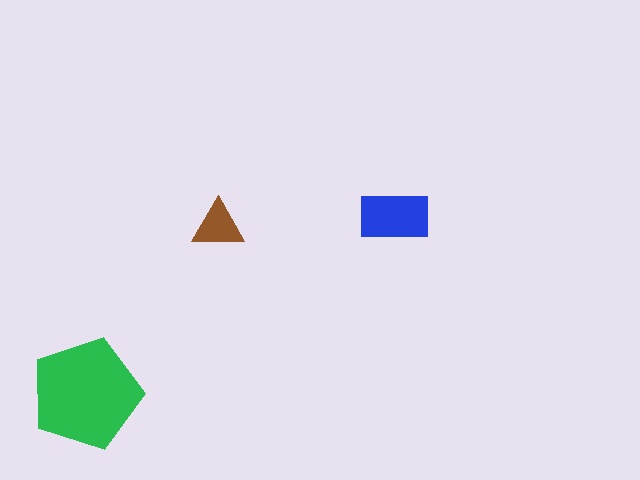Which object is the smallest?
The brown triangle.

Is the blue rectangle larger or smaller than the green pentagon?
Smaller.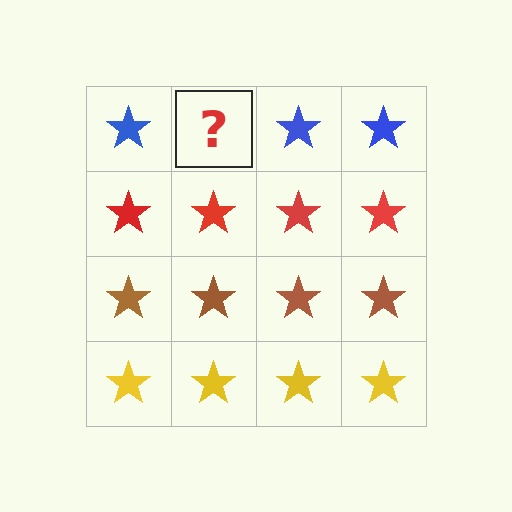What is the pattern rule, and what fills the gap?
The rule is that each row has a consistent color. The gap should be filled with a blue star.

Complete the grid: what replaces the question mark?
The question mark should be replaced with a blue star.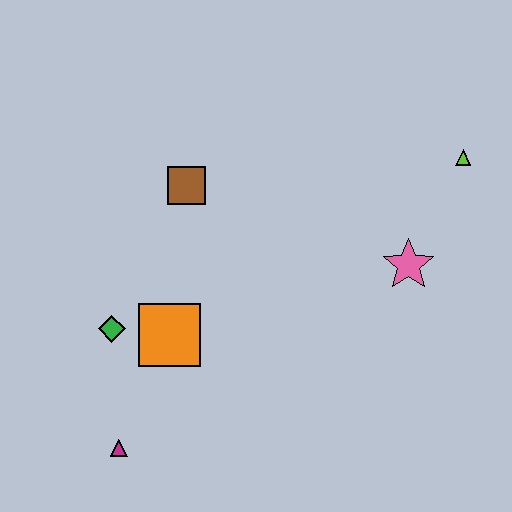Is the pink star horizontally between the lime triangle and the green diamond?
Yes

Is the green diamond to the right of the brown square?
No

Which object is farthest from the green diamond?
The lime triangle is farthest from the green diamond.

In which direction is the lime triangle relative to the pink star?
The lime triangle is above the pink star.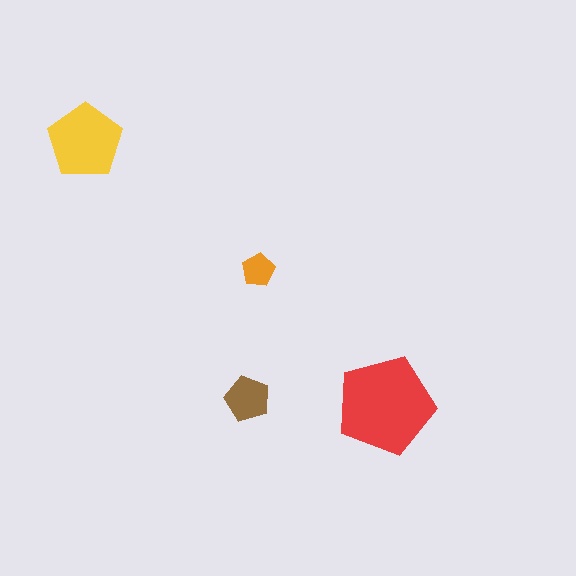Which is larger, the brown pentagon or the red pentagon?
The red one.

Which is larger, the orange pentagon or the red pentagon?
The red one.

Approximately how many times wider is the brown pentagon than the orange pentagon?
About 1.5 times wider.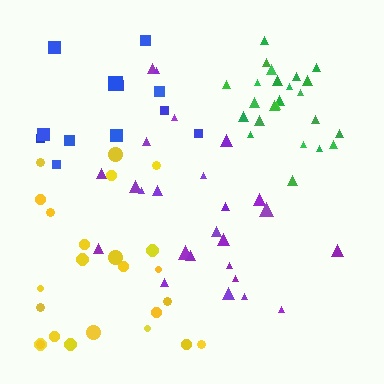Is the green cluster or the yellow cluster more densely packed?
Green.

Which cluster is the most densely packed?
Green.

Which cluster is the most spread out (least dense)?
Blue.